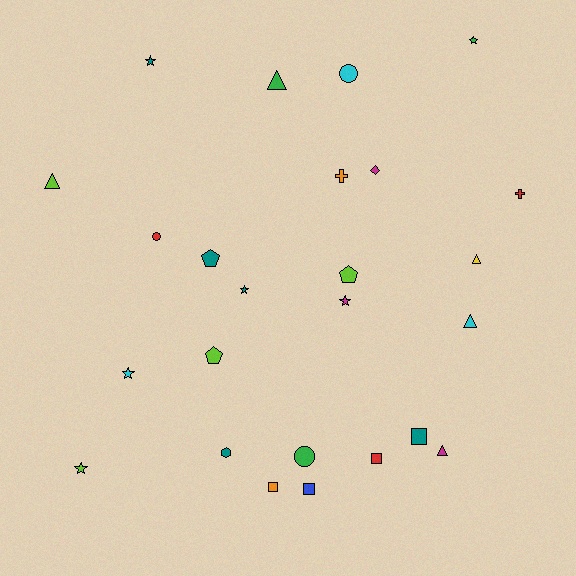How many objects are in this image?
There are 25 objects.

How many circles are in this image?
There are 3 circles.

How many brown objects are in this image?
There are no brown objects.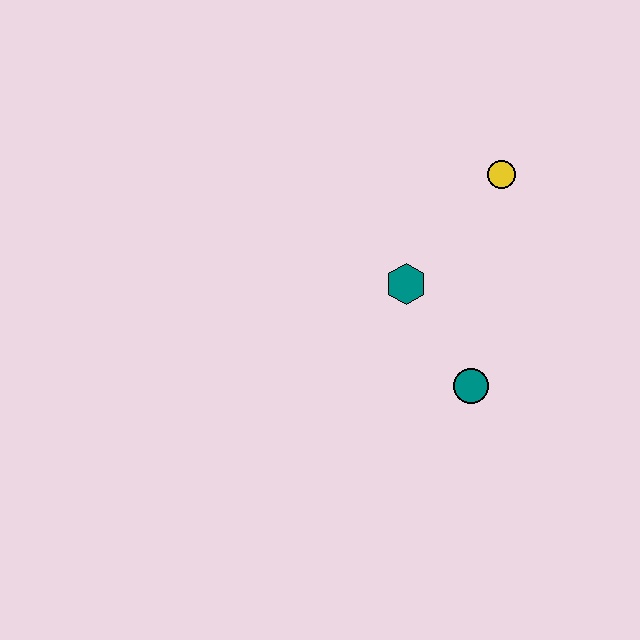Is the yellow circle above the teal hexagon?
Yes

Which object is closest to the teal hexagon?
The teal circle is closest to the teal hexagon.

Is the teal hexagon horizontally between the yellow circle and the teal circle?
No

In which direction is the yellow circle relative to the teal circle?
The yellow circle is above the teal circle.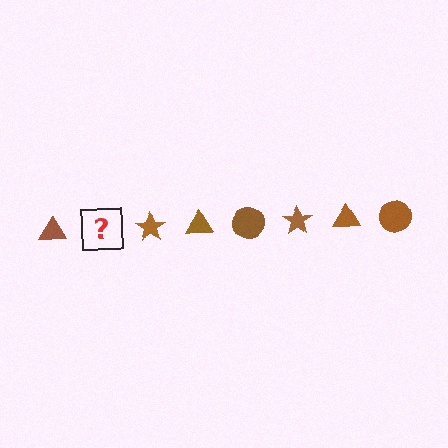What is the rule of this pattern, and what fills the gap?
The rule is that the pattern cycles through triangle, circle, star shapes in brown. The gap should be filled with a brown circle.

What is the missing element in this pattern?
The missing element is a brown circle.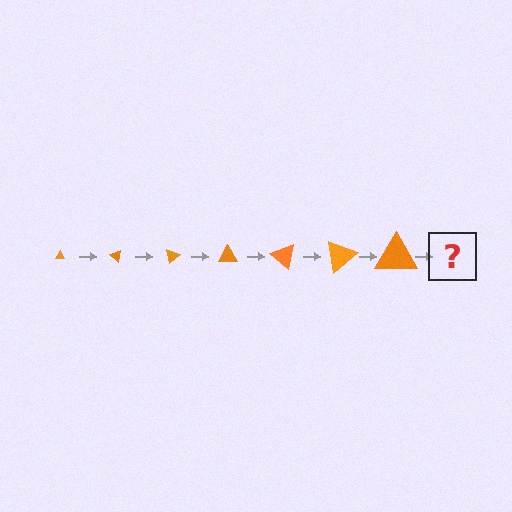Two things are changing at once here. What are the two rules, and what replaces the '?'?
The two rules are that the triangle grows larger each step and it rotates 40 degrees each step. The '?' should be a triangle, larger than the previous one and rotated 280 degrees from the start.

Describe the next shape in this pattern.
It should be a triangle, larger than the previous one and rotated 280 degrees from the start.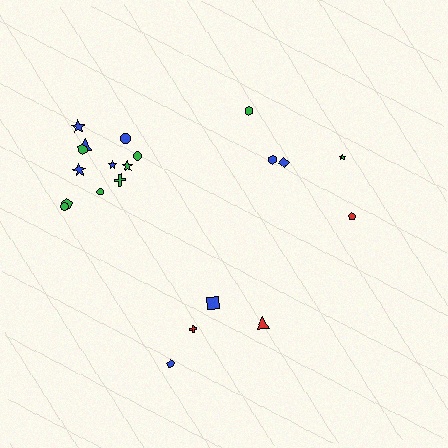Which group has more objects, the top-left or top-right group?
The top-left group.